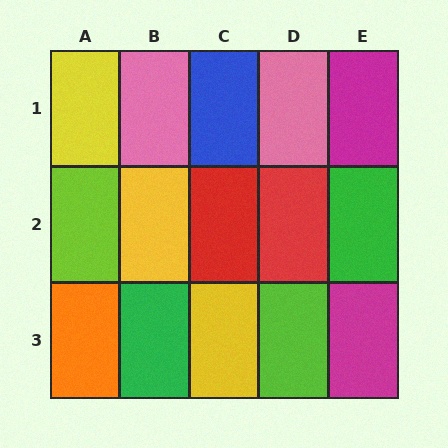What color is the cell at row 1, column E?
Magenta.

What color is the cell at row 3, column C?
Yellow.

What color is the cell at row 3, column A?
Orange.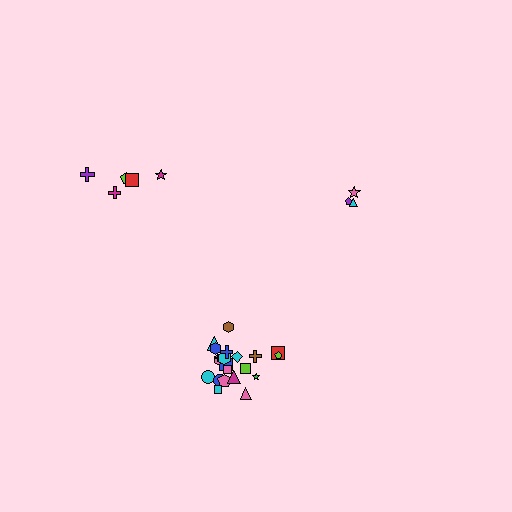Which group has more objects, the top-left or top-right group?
The top-left group.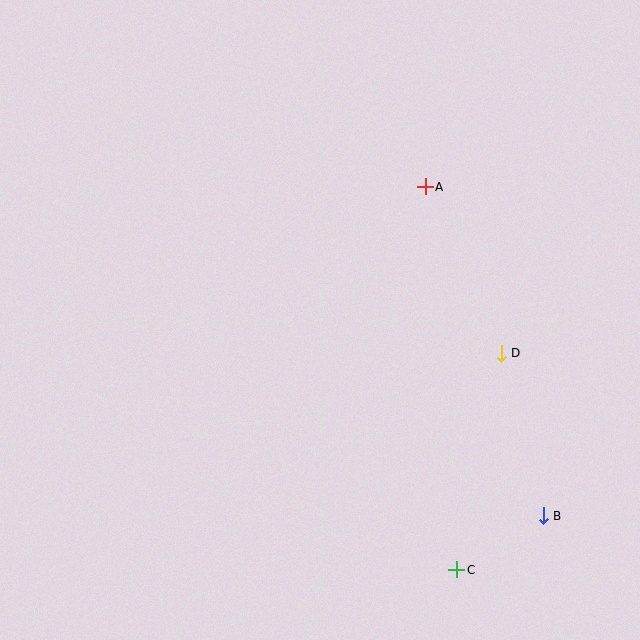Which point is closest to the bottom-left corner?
Point C is closest to the bottom-left corner.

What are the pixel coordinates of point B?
Point B is at (543, 516).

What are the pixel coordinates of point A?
Point A is at (425, 187).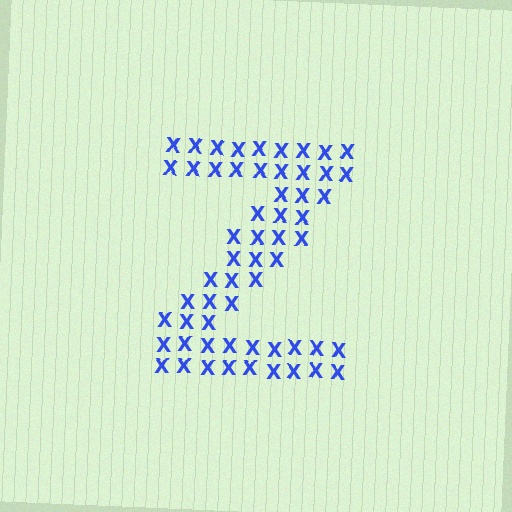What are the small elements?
The small elements are letter X's.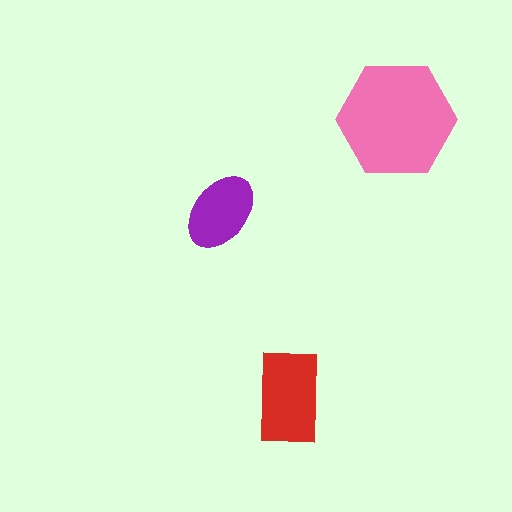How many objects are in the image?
There are 3 objects in the image.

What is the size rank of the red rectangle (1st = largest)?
2nd.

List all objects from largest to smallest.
The pink hexagon, the red rectangle, the purple ellipse.